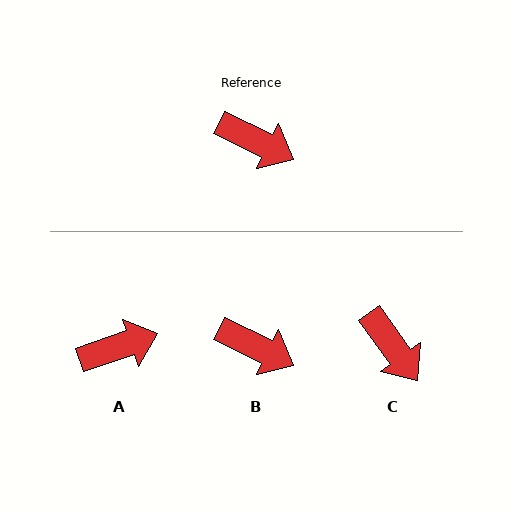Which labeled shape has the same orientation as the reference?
B.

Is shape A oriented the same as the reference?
No, it is off by about 45 degrees.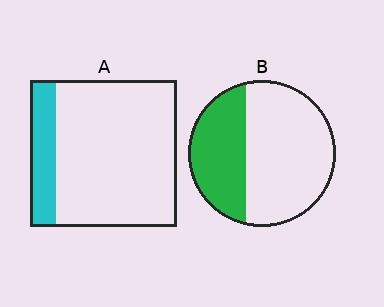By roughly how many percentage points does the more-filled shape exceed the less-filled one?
By roughly 20 percentage points (B over A).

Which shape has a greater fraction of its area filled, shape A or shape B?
Shape B.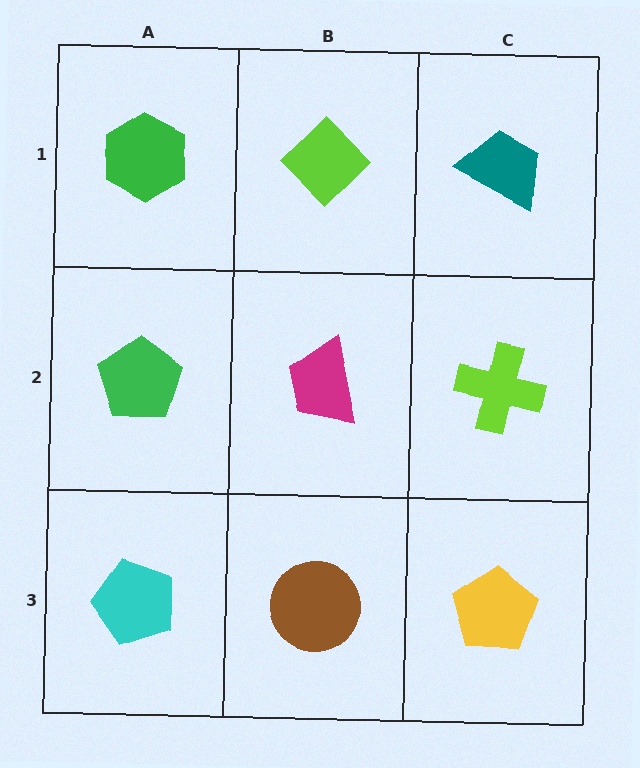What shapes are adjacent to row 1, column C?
A lime cross (row 2, column C), a lime diamond (row 1, column B).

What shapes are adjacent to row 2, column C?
A teal trapezoid (row 1, column C), a yellow pentagon (row 3, column C), a magenta trapezoid (row 2, column B).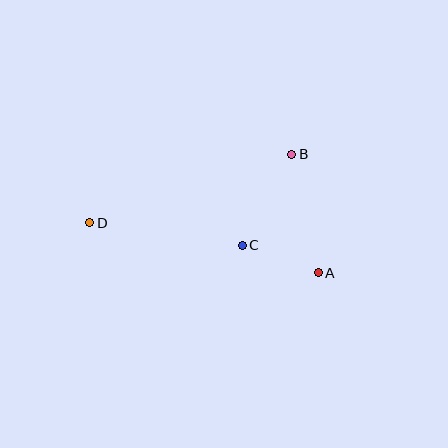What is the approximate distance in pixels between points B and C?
The distance between B and C is approximately 104 pixels.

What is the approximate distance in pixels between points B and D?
The distance between B and D is approximately 213 pixels.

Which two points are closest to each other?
Points A and C are closest to each other.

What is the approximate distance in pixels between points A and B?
The distance between A and B is approximately 121 pixels.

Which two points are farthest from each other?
Points A and D are farthest from each other.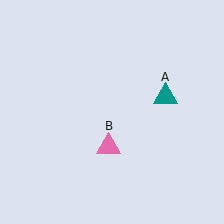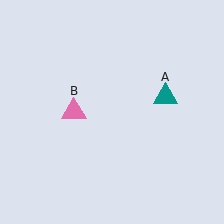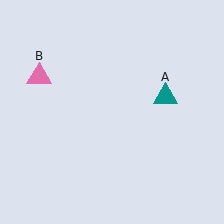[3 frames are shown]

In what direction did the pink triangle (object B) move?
The pink triangle (object B) moved up and to the left.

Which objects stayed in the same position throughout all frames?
Teal triangle (object A) remained stationary.